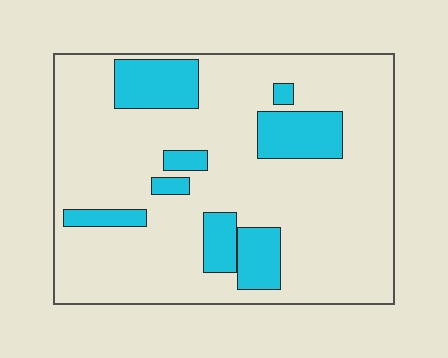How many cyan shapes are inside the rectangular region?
8.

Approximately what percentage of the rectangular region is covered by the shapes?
Approximately 20%.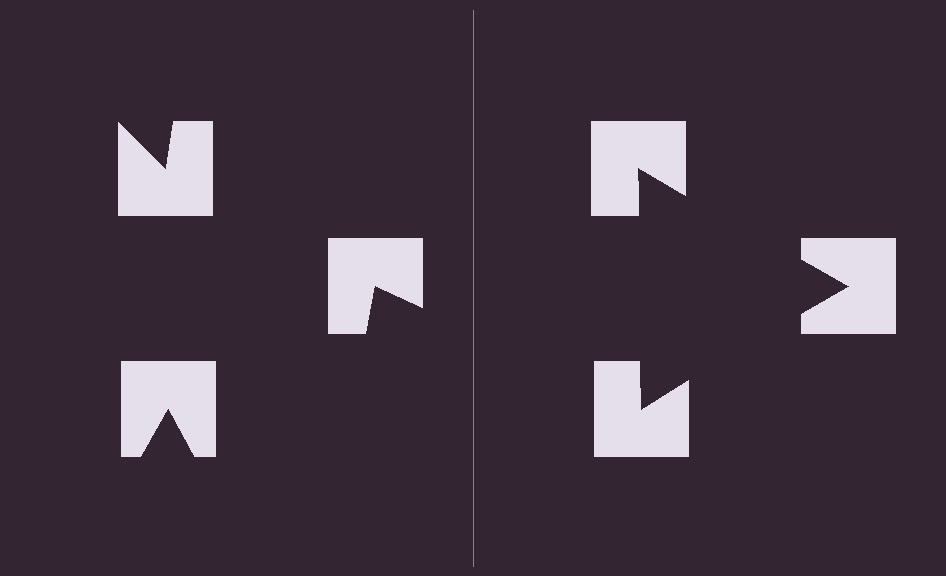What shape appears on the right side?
An illusory triangle.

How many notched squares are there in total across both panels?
6 — 3 on each side.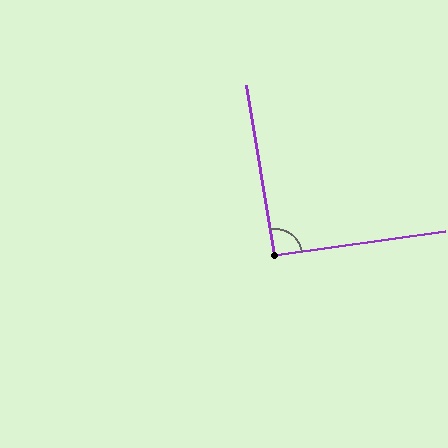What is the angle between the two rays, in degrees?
Approximately 92 degrees.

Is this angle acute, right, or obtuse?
It is approximately a right angle.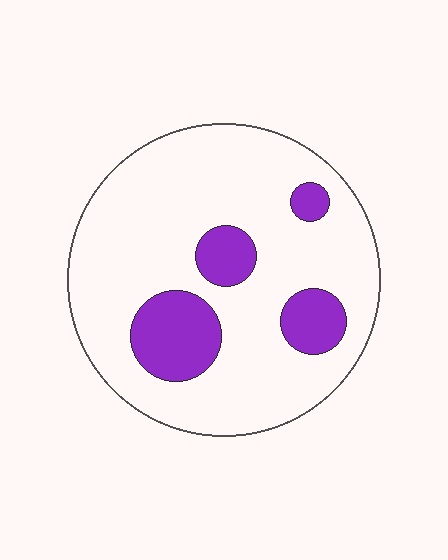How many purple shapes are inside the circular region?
4.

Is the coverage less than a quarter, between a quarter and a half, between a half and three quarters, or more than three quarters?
Less than a quarter.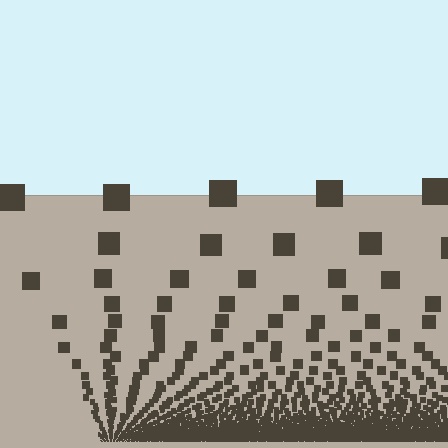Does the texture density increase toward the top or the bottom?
Density increases toward the bottom.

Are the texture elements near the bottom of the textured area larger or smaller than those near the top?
Smaller. The gradient is inverted — elements near the bottom are smaller and denser.